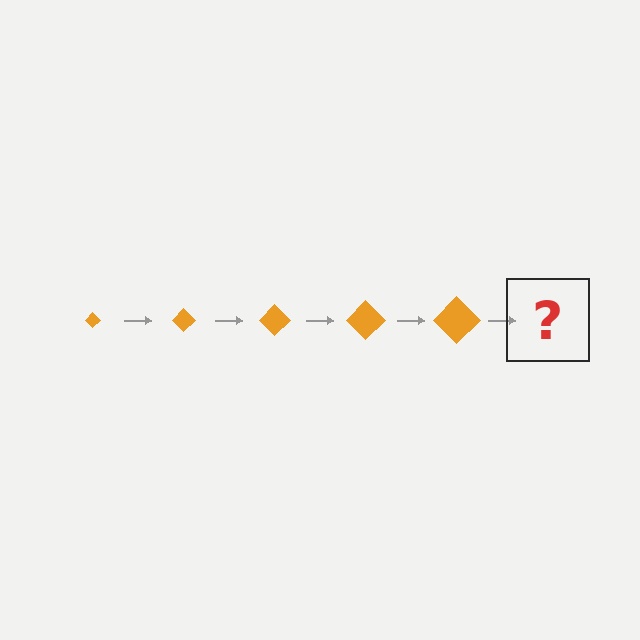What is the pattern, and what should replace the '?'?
The pattern is that the diamond gets progressively larger each step. The '?' should be an orange diamond, larger than the previous one.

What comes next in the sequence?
The next element should be an orange diamond, larger than the previous one.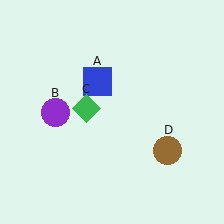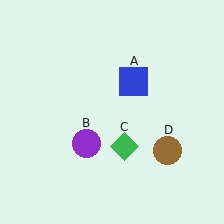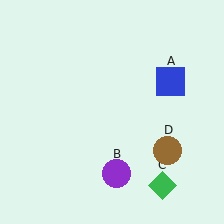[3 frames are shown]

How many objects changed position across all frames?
3 objects changed position: blue square (object A), purple circle (object B), green diamond (object C).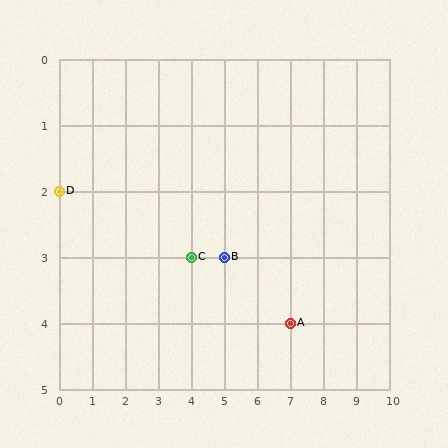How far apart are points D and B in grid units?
Points D and B are 5 columns and 1 row apart (about 5.1 grid units diagonally).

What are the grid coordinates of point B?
Point B is at grid coordinates (5, 3).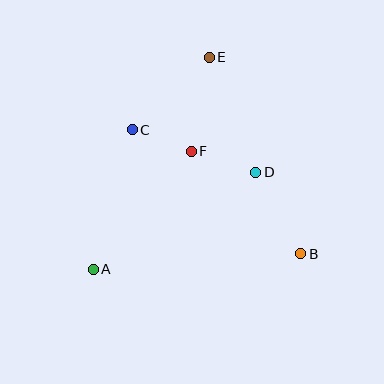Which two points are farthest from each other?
Points A and E are farthest from each other.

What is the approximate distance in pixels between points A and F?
The distance between A and F is approximately 154 pixels.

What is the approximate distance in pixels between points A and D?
The distance between A and D is approximately 190 pixels.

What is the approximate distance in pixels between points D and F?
The distance between D and F is approximately 68 pixels.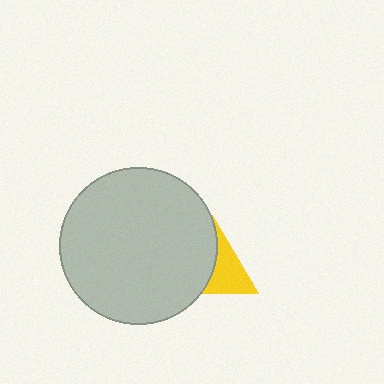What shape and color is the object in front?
The object in front is a light gray circle.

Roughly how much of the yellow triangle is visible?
About half of it is visible (roughly 47%).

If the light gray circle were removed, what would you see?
You would see the complete yellow triangle.